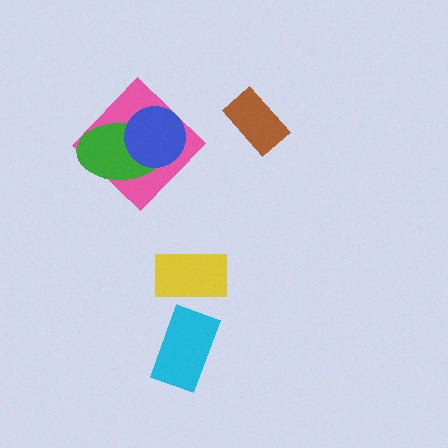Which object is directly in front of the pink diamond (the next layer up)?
The green ellipse is directly in front of the pink diamond.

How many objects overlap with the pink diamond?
2 objects overlap with the pink diamond.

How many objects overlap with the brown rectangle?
0 objects overlap with the brown rectangle.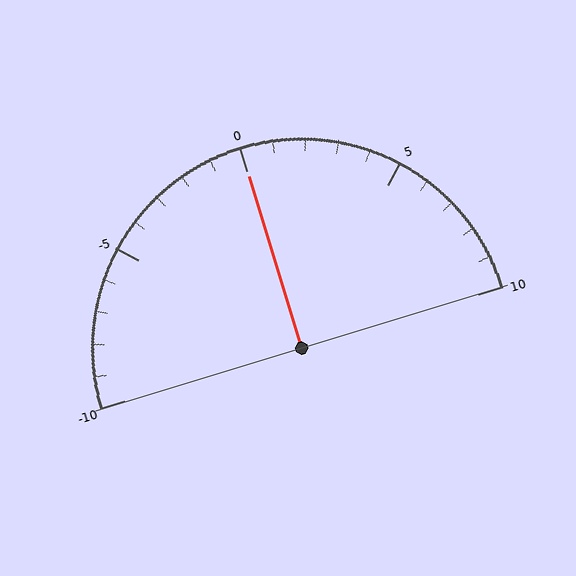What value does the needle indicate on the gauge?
The needle indicates approximately 0.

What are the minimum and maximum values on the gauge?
The gauge ranges from -10 to 10.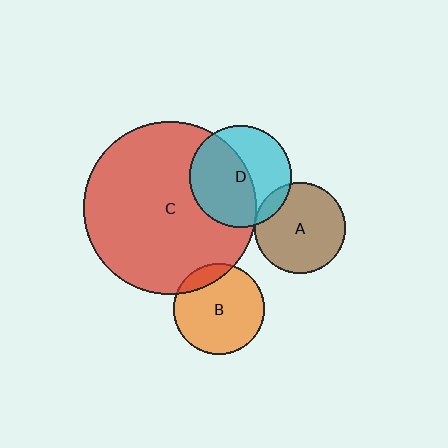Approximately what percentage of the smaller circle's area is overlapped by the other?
Approximately 10%.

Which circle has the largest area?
Circle C (red).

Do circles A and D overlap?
Yes.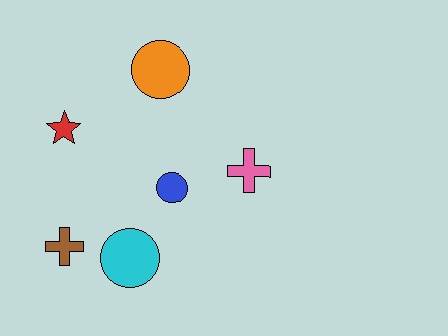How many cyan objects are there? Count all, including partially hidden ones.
There is 1 cyan object.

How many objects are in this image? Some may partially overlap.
There are 6 objects.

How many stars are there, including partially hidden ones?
There is 1 star.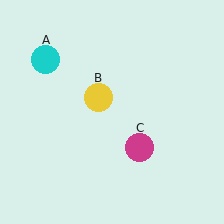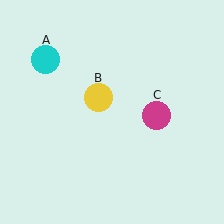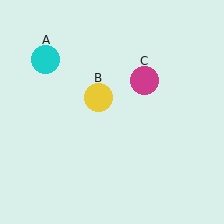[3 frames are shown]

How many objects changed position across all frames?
1 object changed position: magenta circle (object C).